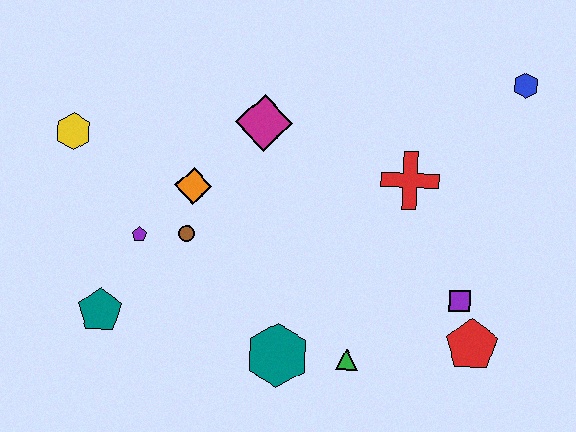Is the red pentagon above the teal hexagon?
Yes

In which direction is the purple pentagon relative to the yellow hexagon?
The purple pentagon is below the yellow hexagon.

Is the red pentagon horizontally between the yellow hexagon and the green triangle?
No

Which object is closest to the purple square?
The red pentagon is closest to the purple square.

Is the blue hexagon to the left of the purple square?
No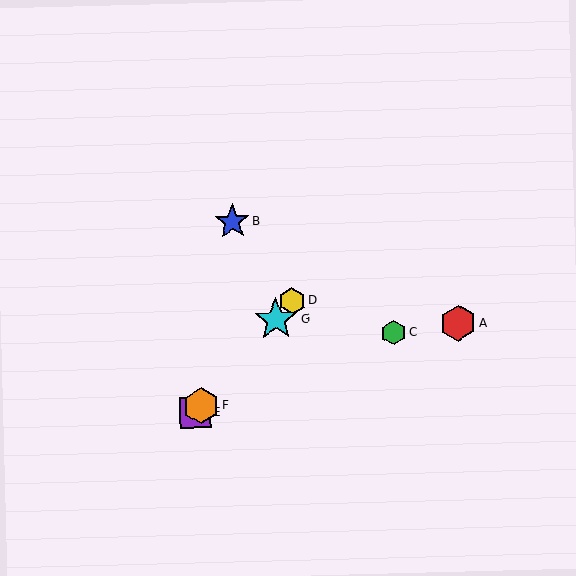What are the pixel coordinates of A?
Object A is at (458, 323).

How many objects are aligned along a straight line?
4 objects (D, E, F, G) are aligned along a straight line.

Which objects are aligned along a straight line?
Objects D, E, F, G are aligned along a straight line.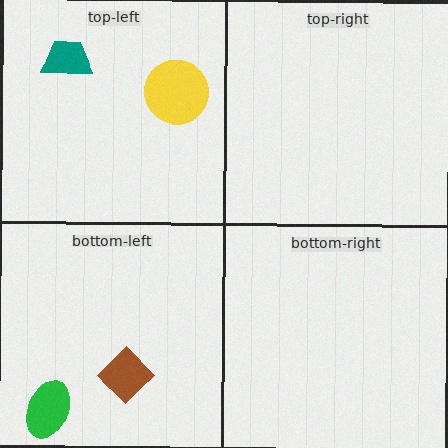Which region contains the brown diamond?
The bottom-left region.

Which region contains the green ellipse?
The bottom-left region.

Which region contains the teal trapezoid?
The top-left region.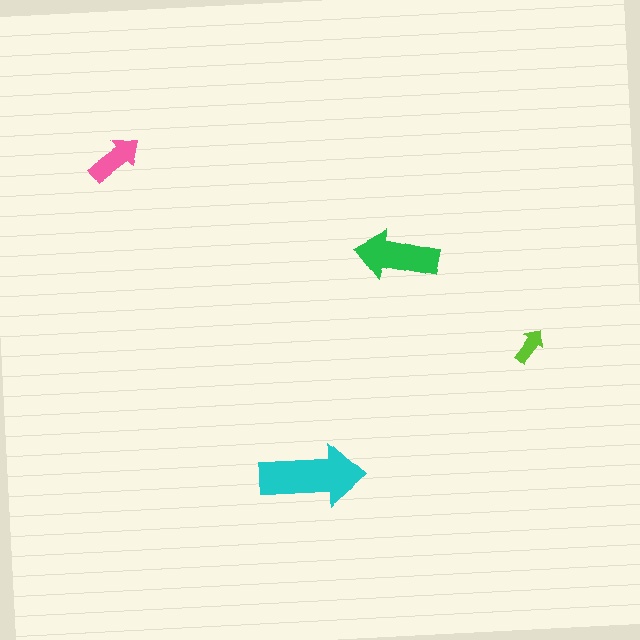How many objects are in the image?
There are 4 objects in the image.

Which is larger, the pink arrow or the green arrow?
The green one.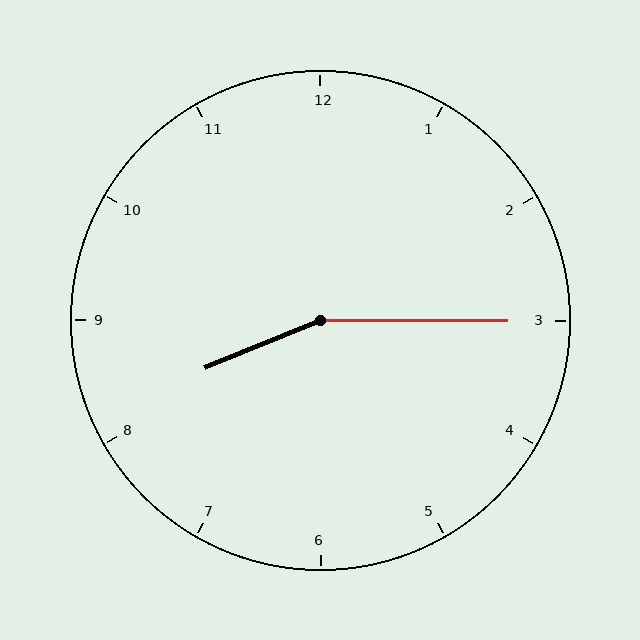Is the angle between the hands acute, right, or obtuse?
It is obtuse.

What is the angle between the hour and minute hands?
Approximately 158 degrees.